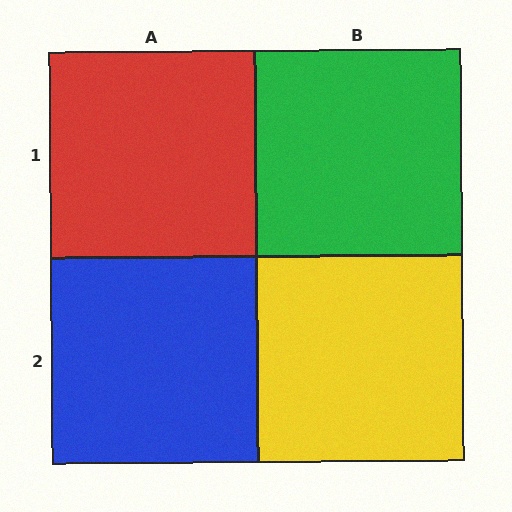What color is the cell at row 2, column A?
Blue.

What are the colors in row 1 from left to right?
Red, green.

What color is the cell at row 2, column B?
Yellow.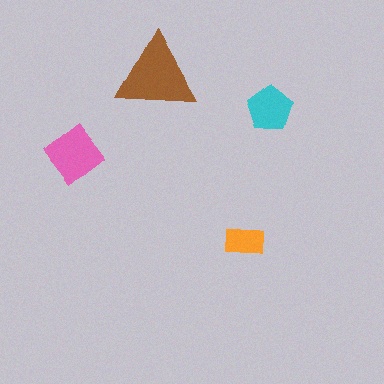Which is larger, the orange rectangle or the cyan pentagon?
The cyan pentagon.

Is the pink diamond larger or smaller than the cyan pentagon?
Larger.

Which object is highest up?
The brown triangle is topmost.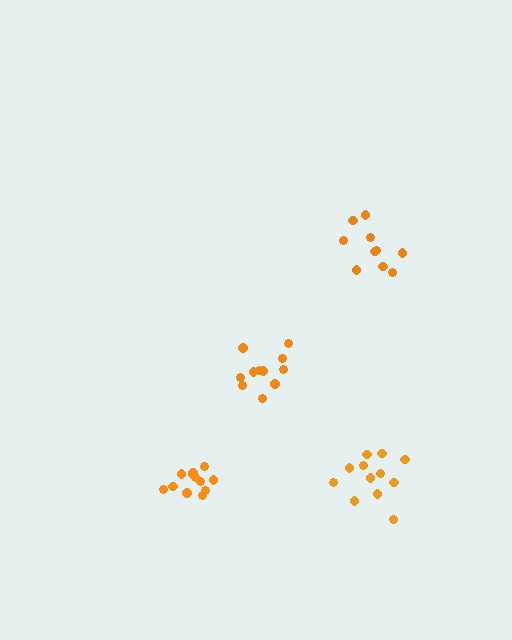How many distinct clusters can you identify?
There are 4 distinct clusters.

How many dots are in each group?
Group 1: 12 dots, Group 2: 12 dots, Group 3: 10 dots, Group 4: 11 dots (45 total).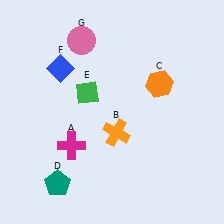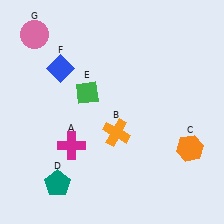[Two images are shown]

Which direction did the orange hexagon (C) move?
The orange hexagon (C) moved down.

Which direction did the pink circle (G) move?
The pink circle (G) moved left.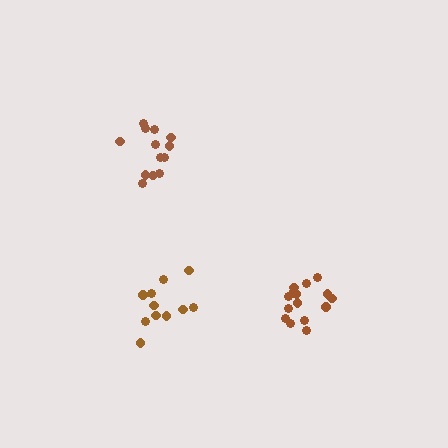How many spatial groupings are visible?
There are 3 spatial groupings.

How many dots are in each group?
Group 1: 15 dots, Group 2: 13 dots, Group 3: 11 dots (39 total).